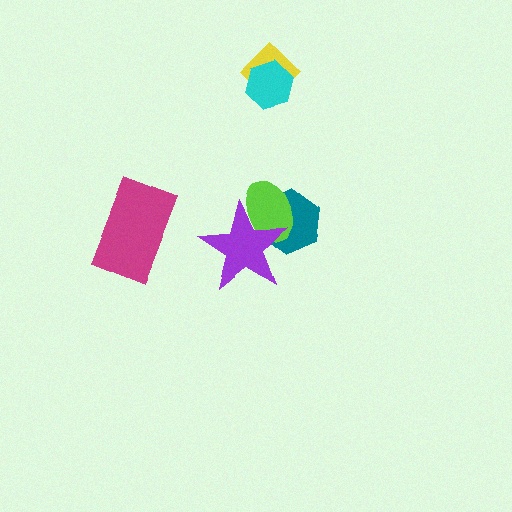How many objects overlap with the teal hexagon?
2 objects overlap with the teal hexagon.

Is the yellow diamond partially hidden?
Yes, it is partially covered by another shape.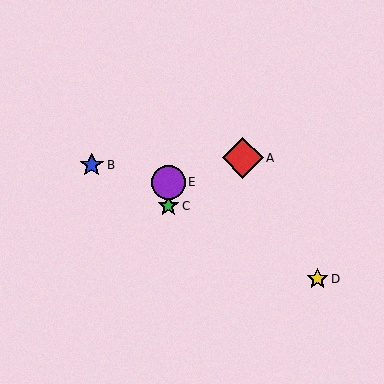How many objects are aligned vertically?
2 objects (C, E) are aligned vertically.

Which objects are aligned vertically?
Objects C, E are aligned vertically.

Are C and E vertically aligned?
Yes, both are at x≈168.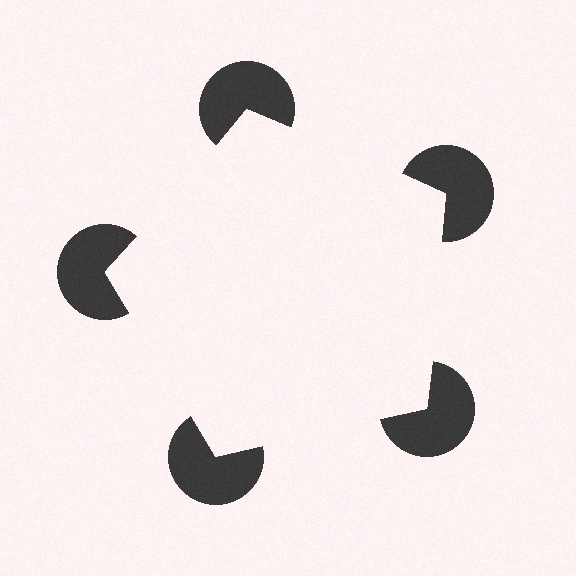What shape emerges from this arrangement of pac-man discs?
An illusory pentagon — its edges are inferred from the aligned wedge cuts in the pac-man discs, not physically drawn.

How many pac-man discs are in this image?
There are 5 — one at each vertex of the illusory pentagon.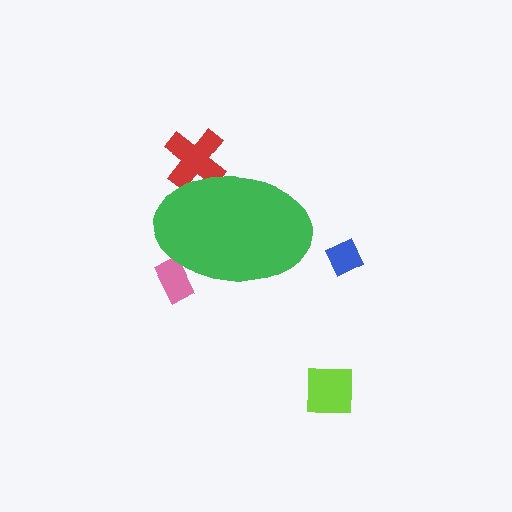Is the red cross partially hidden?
Yes, the red cross is partially hidden behind the green ellipse.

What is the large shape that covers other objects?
A green ellipse.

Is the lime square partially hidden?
No, the lime square is fully visible.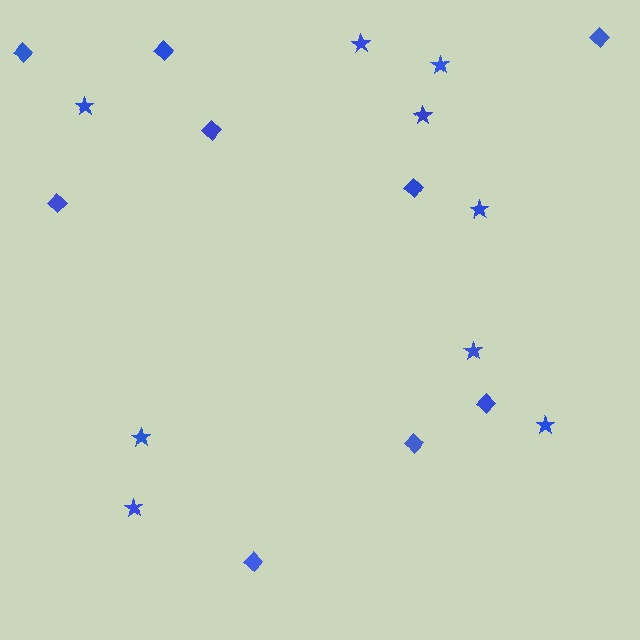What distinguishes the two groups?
There are 2 groups: one group of diamonds (9) and one group of stars (9).